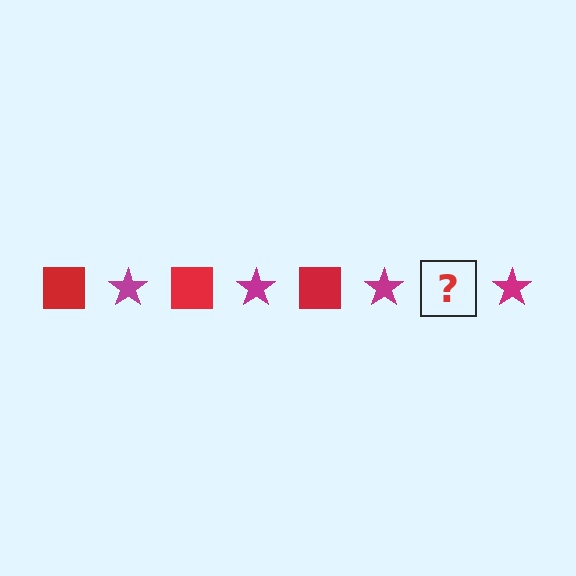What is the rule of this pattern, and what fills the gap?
The rule is that the pattern alternates between red square and magenta star. The gap should be filled with a red square.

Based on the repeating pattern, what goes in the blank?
The blank should be a red square.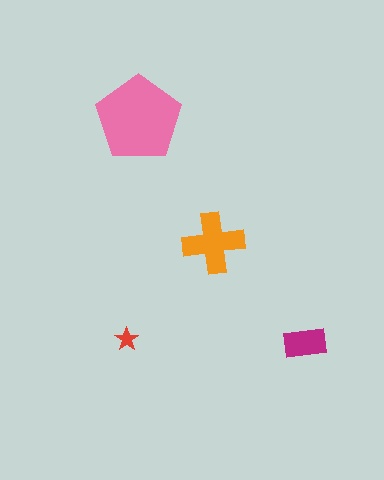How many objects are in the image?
There are 4 objects in the image.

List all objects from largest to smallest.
The pink pentagon, the orange cross, the magenta rectangle, the red star.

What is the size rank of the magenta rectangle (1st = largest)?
3rd.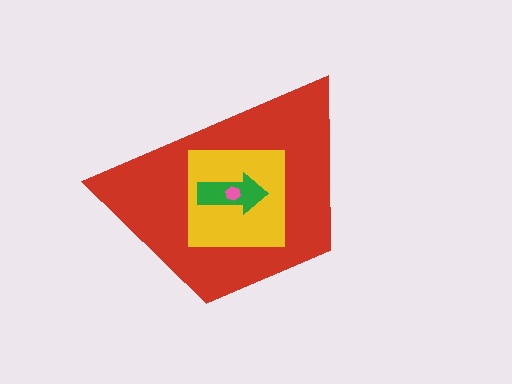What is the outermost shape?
The red trapezoid.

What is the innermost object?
The pink hexagon.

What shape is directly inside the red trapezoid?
The yellow square.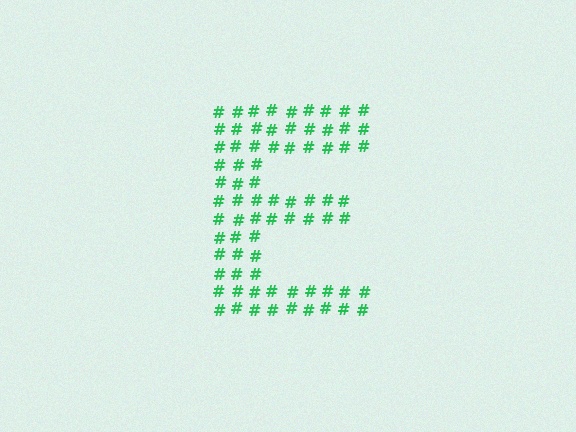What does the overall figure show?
The overall figure shows the letter E.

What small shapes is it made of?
It is made of small hash symbols.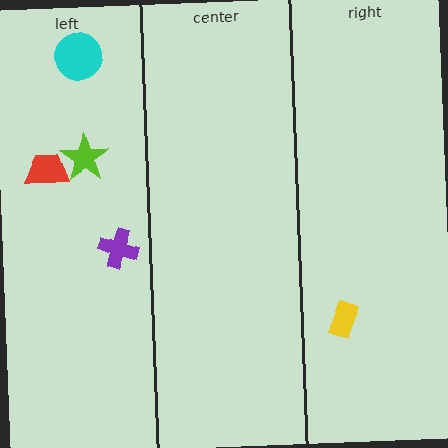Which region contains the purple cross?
The left region.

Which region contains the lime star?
The left region.